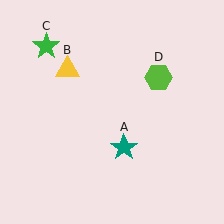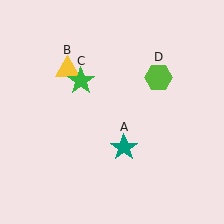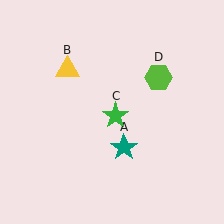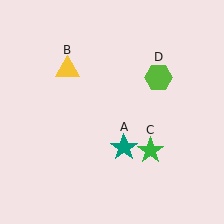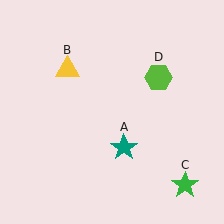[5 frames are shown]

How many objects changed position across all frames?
1 object changed position: green star (object C).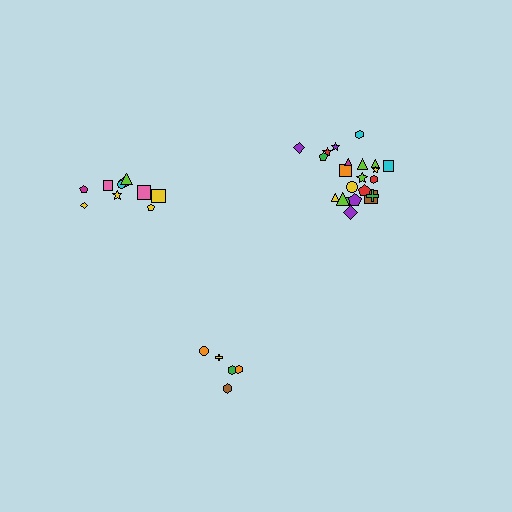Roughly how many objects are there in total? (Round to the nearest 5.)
Roughly 35 objects in total.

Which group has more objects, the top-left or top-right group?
The top-right group.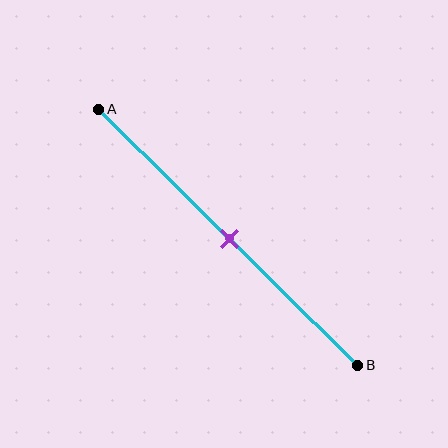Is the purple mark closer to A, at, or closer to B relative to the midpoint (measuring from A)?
The purple mark is approximately at the midpoint of segment AB.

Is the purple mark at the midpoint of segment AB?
Yes, the mark is approximately at the midpoint.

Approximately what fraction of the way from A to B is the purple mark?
The purple mark is approximately 50% of the way from A to B.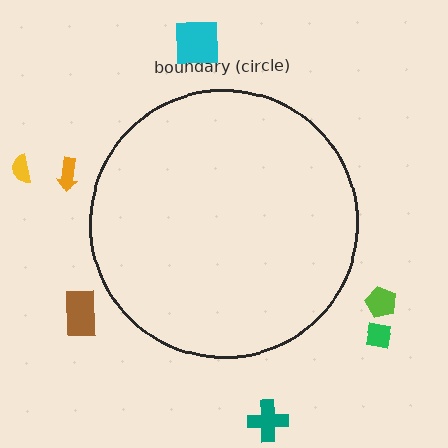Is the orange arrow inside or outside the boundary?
Outside.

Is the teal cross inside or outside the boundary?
Outside.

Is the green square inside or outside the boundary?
Outside.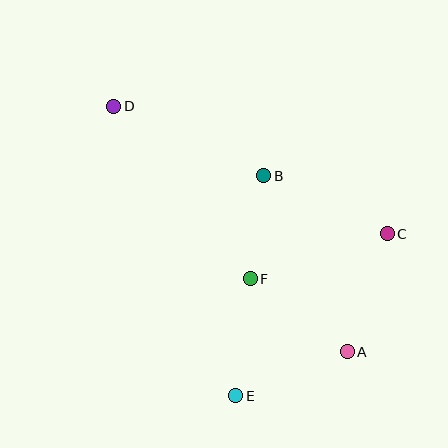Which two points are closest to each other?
Points B and F are closest to each other.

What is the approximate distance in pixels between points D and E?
The distance between D and E is approximately 314 pixels.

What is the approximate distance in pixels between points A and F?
The distance between A and F is approximately 121 pixels.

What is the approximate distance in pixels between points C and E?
The distance between C and E is approximately 222 pixels.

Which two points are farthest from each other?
Points A and D are farthest from each other.